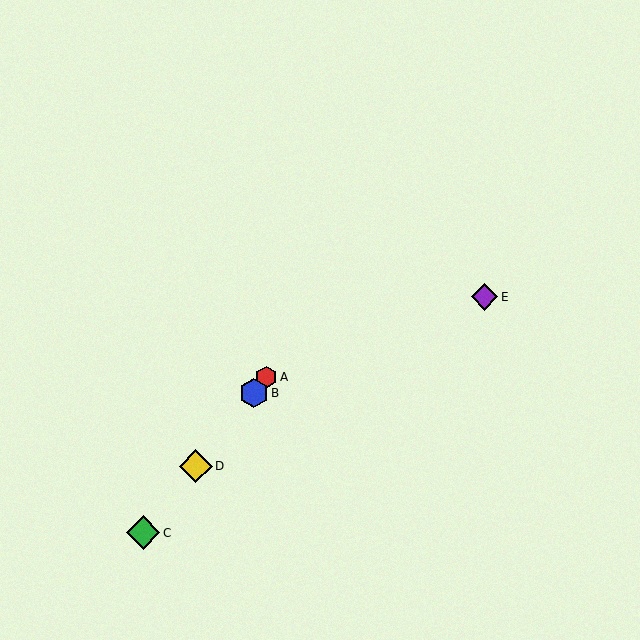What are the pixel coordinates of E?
Object E is at (484, 297).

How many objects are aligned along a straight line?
4 objects (A, B, C, D) are aligned along a straight line.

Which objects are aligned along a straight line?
Objects A, B, C, D are aligned along a straight line.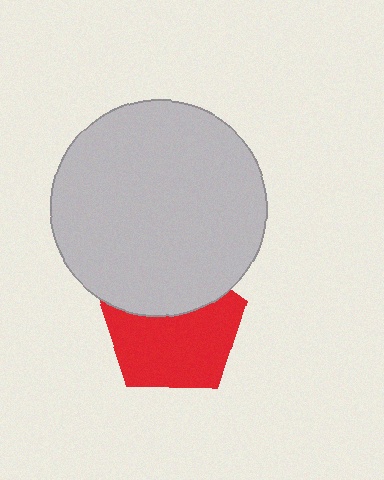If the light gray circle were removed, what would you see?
You would see the complete red pentagon.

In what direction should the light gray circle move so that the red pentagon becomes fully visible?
The light gray circle should move up. That is the shortest direction to clear the overlap and leave the red pentagon fully visible.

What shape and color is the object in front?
The object in front is a light gray circle.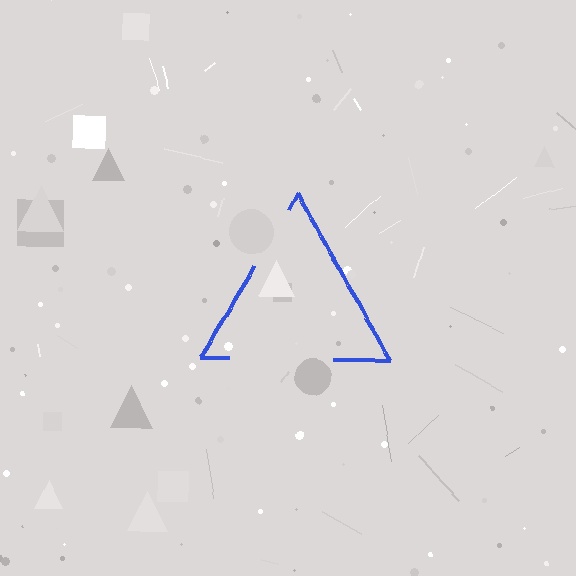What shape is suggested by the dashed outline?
The dashed outline suggests a triangle.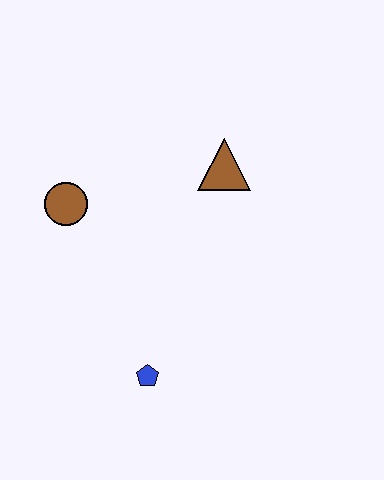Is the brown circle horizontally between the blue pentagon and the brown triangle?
No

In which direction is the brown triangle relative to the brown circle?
The brown triangle is to the right of the brown circle.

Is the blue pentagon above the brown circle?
No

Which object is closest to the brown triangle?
The brown circle is closest to the brown triangle.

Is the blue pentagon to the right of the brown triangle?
No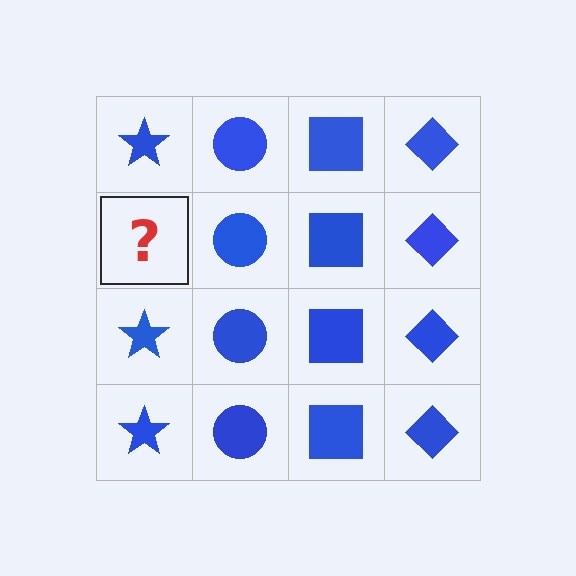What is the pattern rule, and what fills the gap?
The rule is that each column has a consistent shape. The gap should be filled with a blue star.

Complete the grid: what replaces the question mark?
The question mark should be replaced with a blue star.